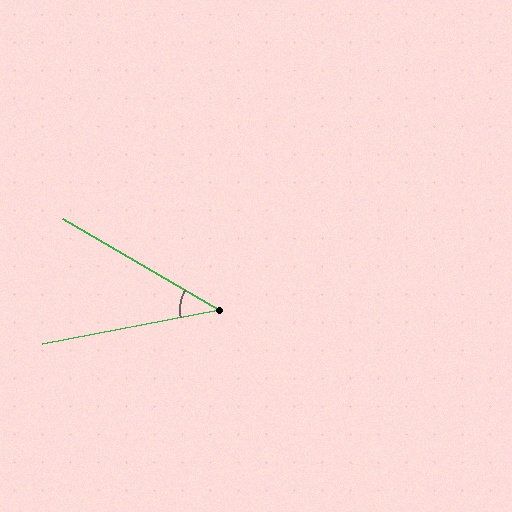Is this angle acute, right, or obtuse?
It is acute.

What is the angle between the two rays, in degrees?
Approximately 41 degrees.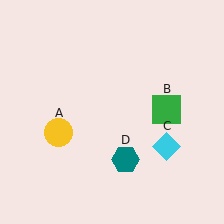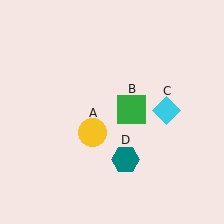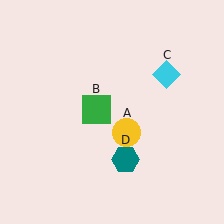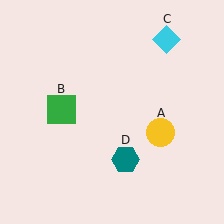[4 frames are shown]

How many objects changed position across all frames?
3 objects changed position: yellow circle (object A), green square (object B), cyan diamond (object C).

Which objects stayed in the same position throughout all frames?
Teal hexagon (object D) remained stationary.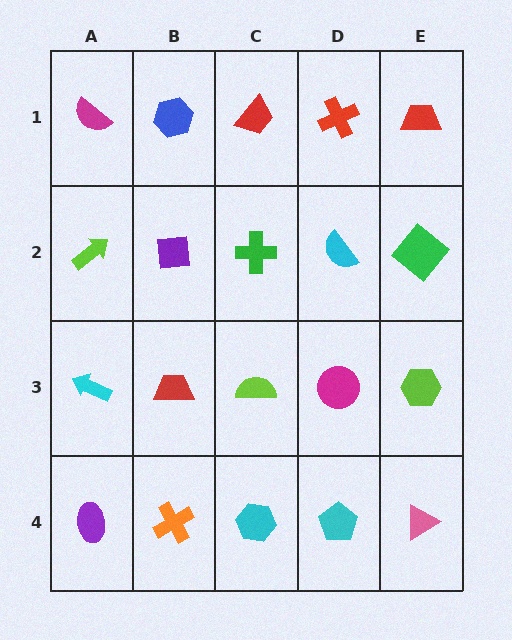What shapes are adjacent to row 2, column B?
A blue hexagon (row 1, column B), a red trapezoid (row 3, column B), a lime arrow (row 2, column A), a green cross (row 2, column C).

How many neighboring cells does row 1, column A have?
2.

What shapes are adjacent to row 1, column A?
A lime arrow (row 2, column A), a blue hexagon (row 1, column B).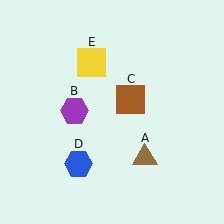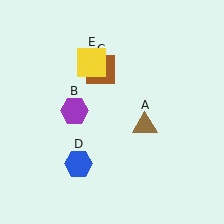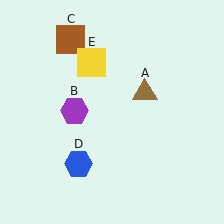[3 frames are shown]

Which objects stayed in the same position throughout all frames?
Purple hexagon (object B) and blue hexagon (object D) and yellow square (object E) remained stationary.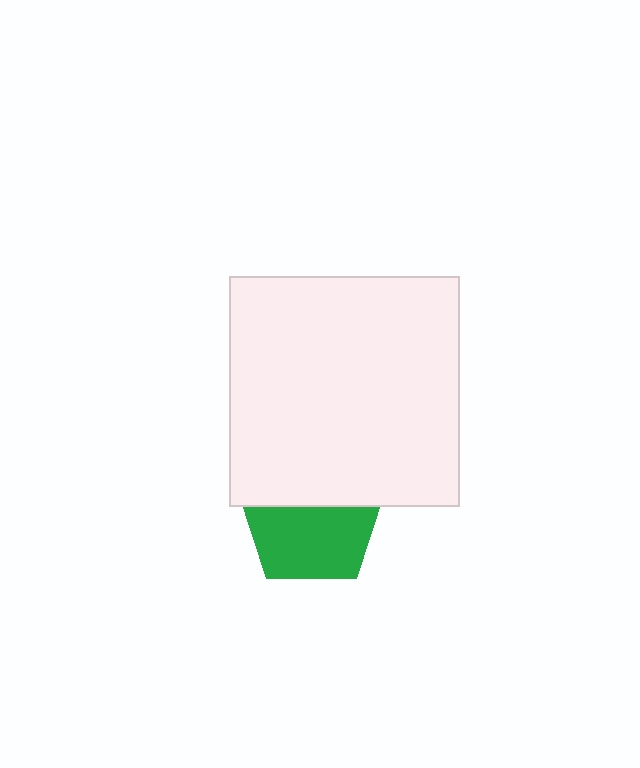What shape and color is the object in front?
The object in front is a white square.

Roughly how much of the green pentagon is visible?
About half of it is visible (roughly 58%).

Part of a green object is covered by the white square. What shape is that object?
It is a pentagon.